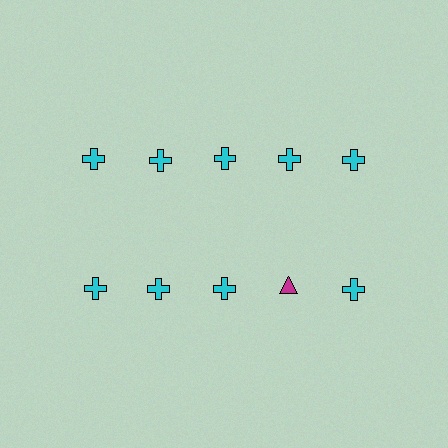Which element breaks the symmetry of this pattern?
The magenta triangle in the second row, second from right column breaks the symmetry. All other shapes are cyan crosses.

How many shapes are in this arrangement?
There are 10 shapes arranged in a grid pattern.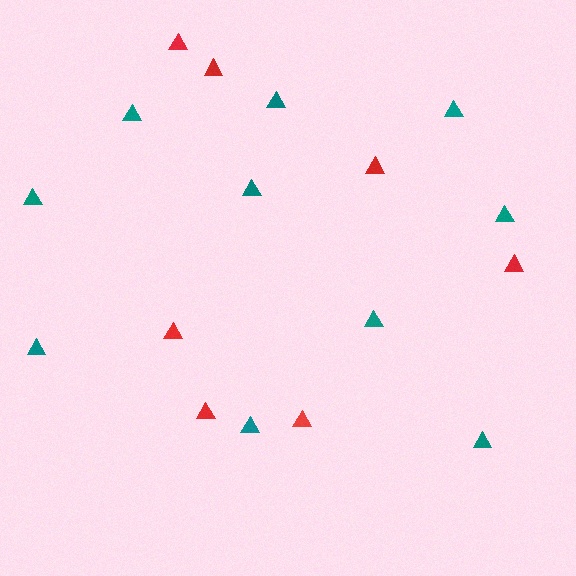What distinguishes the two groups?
There are 2 groups: one group of teal triangles (10) and one group of red triangles (7).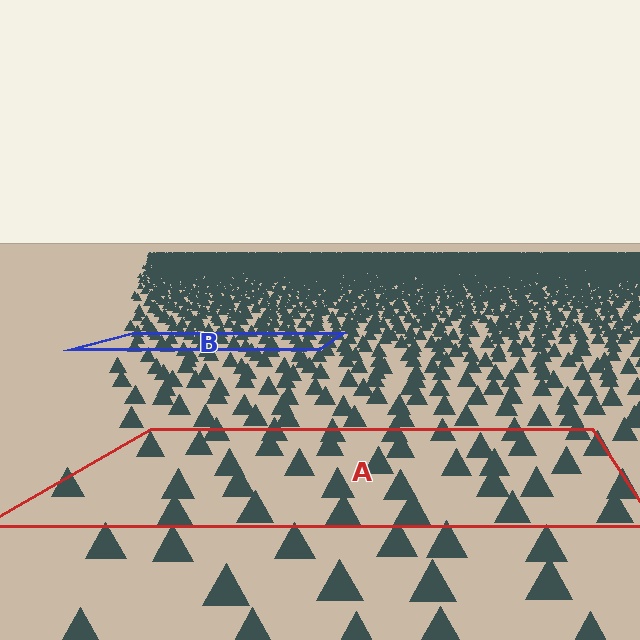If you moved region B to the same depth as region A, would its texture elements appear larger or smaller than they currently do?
They would appear larger. At a closer depth, the same texture elements are projected at a bigger on-screen size.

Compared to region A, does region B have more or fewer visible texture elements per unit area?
Region B has more texture elements per unit area — they are packed more densely because it is farther away.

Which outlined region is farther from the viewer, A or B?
Region B is farther from the viewer — the texture elements inside it appear smaller and more densely packed.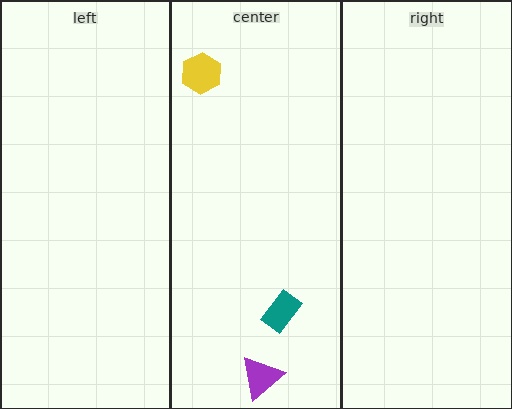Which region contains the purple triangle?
The center region.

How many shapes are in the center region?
3.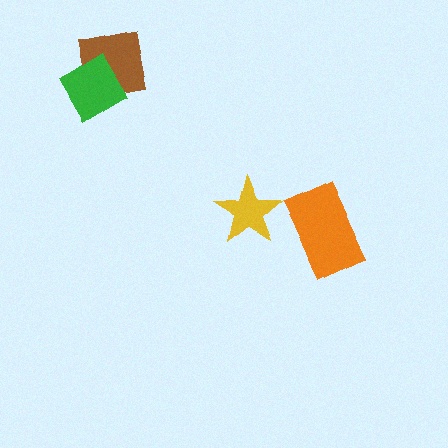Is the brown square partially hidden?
Yes, it is partially covered by another shape.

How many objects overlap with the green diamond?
1 object overlaps with the green diamond.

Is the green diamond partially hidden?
No, no other shape covers it.